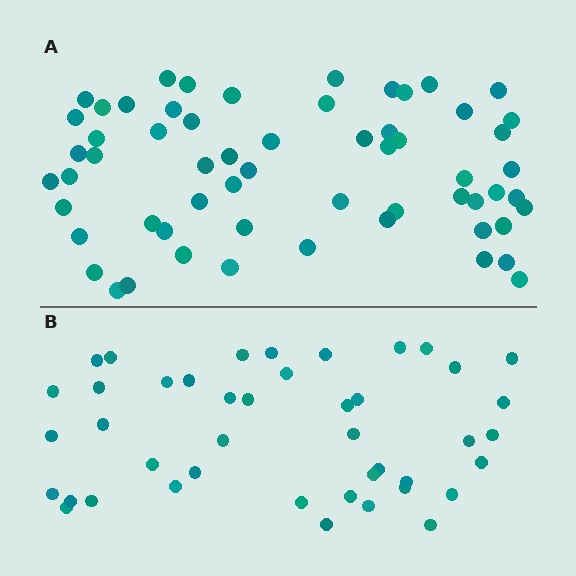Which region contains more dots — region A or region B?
Region A (the top region) has more dots.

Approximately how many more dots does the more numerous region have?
Region A has approximately 15 more dots than region B.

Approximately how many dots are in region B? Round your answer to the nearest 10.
About 40 dots. (The exact count is 43, which rounds to 40.)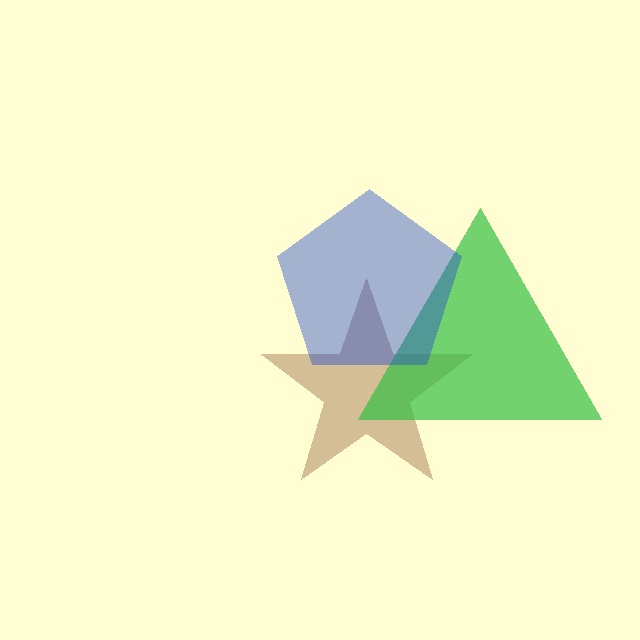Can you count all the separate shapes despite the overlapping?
Yes, there are 3 separate shapes.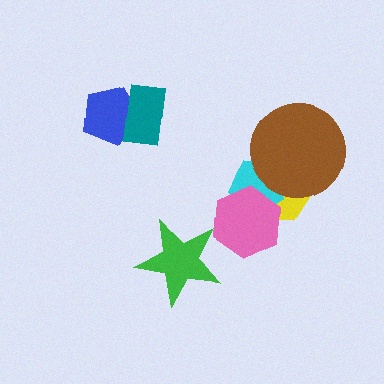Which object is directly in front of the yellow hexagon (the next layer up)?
The cyan pentagon is directly in front of the yellow hexagon.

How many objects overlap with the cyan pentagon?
3 objects overlap with the cyan pentagon.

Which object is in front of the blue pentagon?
The teal rectangle is in front of the blue pentagon.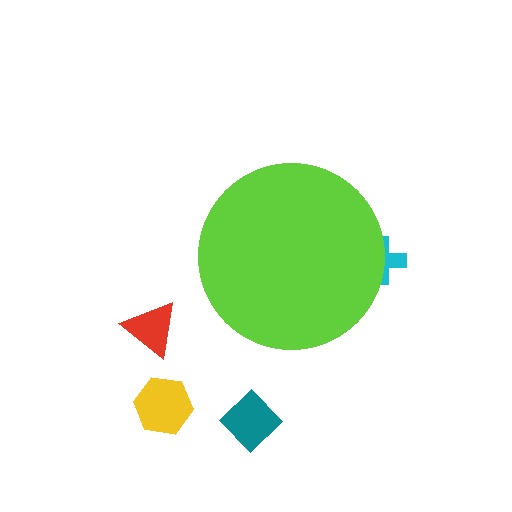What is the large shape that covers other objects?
A lime circle.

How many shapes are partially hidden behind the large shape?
1 shape is partially hidden.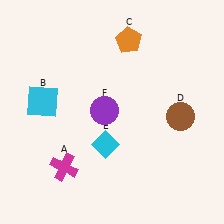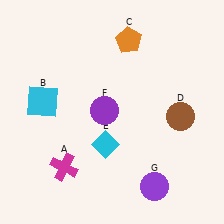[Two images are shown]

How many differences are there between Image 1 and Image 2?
There is 1 difference between the two images.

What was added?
A purple circle (G) was added in Image 2.